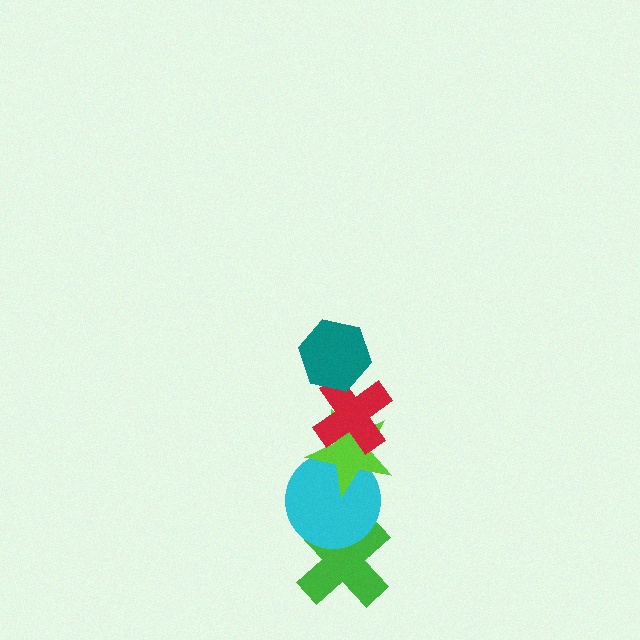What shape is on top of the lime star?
The red cross is on top of the lime star.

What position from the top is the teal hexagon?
The teal hexagon is 1st from the top.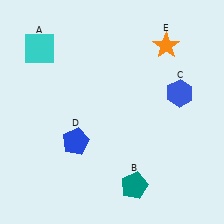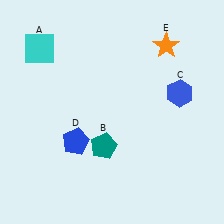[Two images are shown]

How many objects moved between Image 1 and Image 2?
1 object moved between the two images.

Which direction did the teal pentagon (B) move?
The teal pentagon (B) moved up.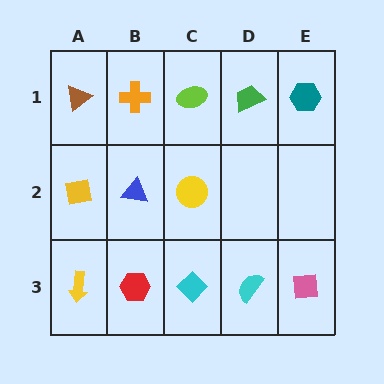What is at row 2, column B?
A blue triangle.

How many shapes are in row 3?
5 shapes.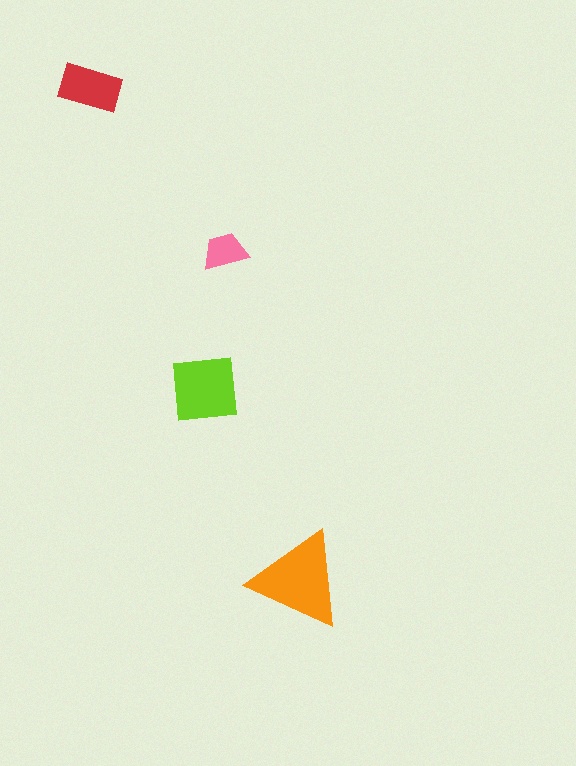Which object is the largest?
The orange triangle.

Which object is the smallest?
The pink trapezoid.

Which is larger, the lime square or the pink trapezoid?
The lime square.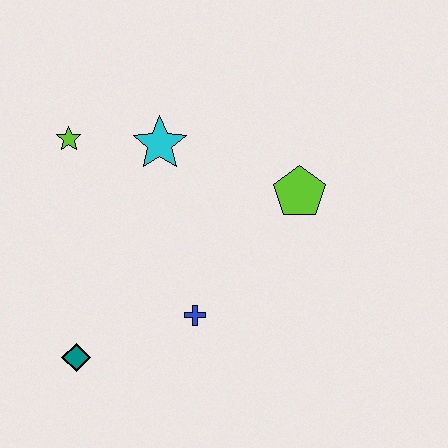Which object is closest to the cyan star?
The lime star is closest to the cyan star.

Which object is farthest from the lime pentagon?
The teal diamond is farthest from the lime pentagon.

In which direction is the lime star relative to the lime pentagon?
The lime star is to the left of the lime pentagon.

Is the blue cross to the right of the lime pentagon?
No